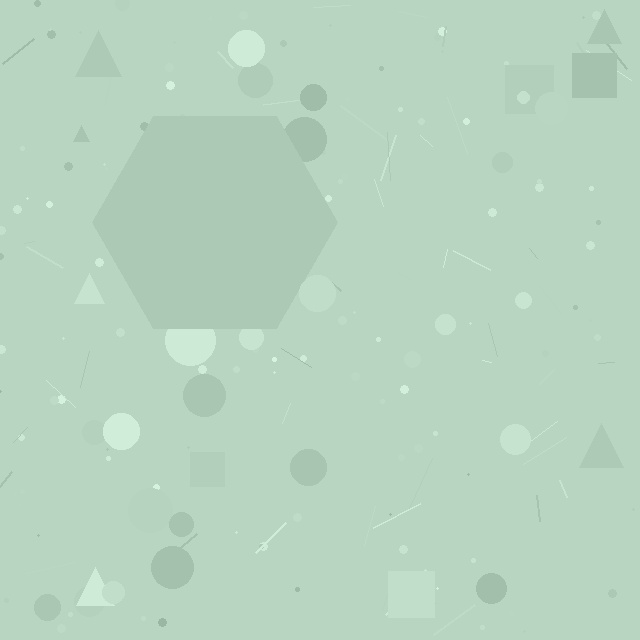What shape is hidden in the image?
A hexagon is hidden in the image.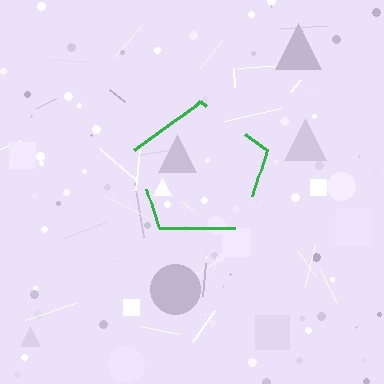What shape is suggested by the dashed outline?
The dashed outline suggests a pentagon.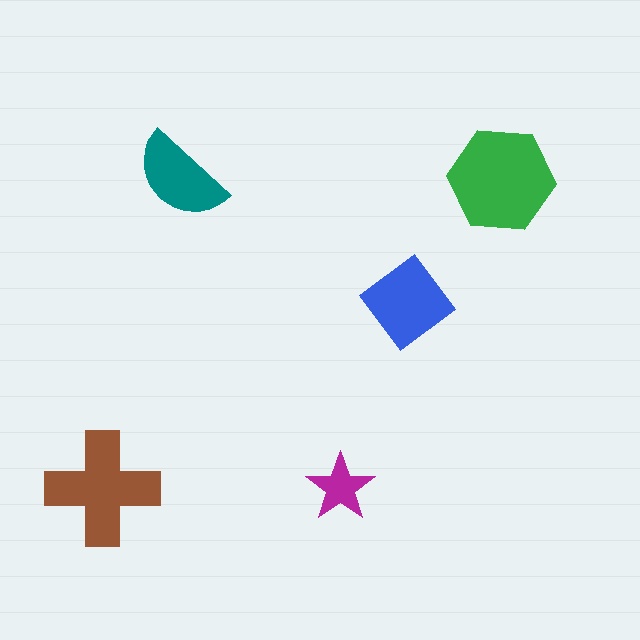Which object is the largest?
The green hexagon.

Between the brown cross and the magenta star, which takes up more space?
The brown cross.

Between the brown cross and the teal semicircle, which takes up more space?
The brown cross.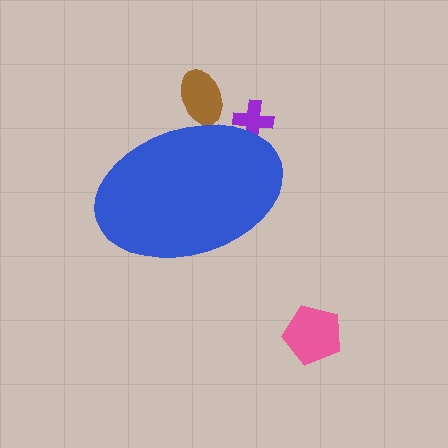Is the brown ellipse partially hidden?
Yes, the brown ellipse is partially hidden behind the blue ellipse.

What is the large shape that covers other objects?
A blue ellipse.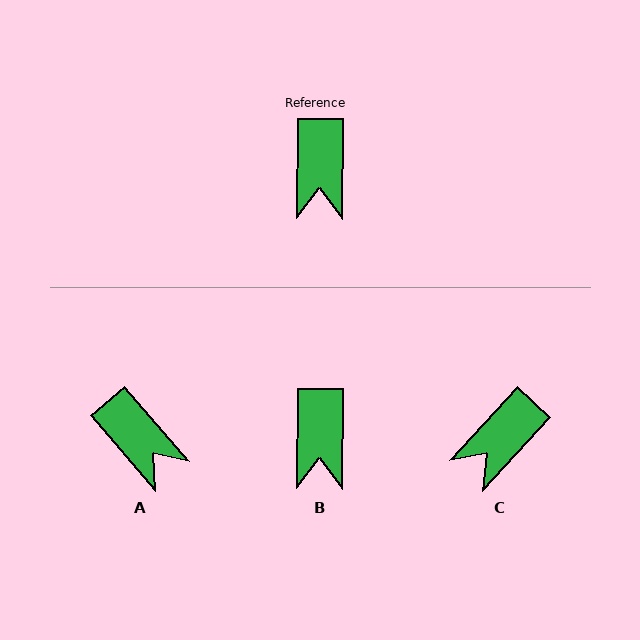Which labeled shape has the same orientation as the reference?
B.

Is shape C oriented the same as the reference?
No, it is off by about 42 degrees.